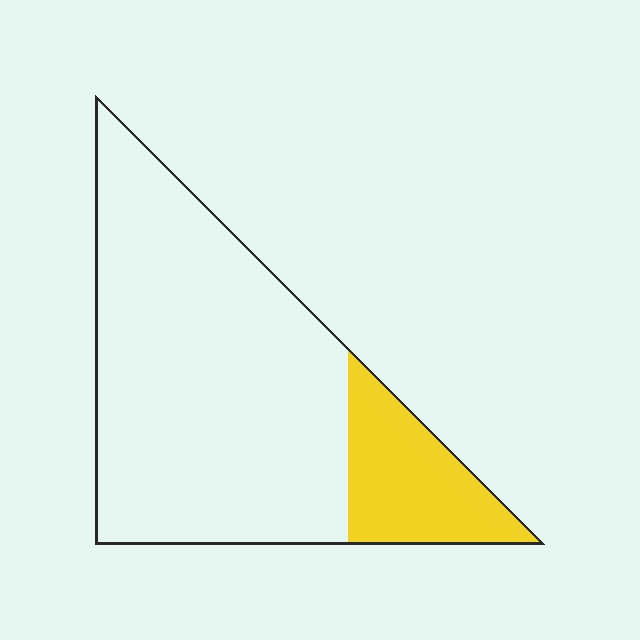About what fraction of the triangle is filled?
About one fifth (1/5).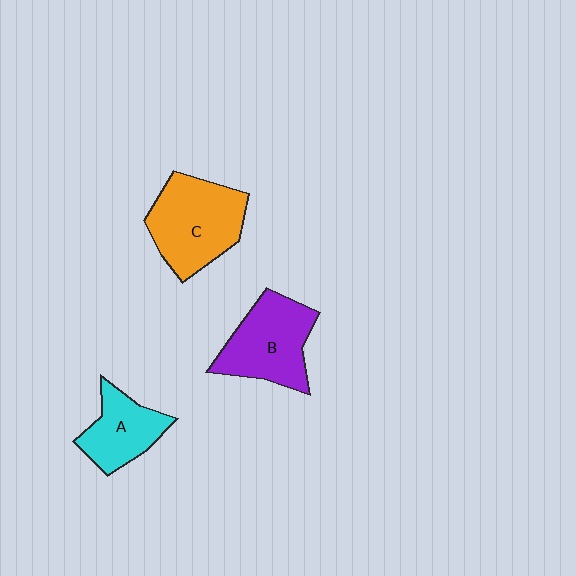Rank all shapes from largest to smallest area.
From largest to smallest: C (orange), B (purple), A (cyan).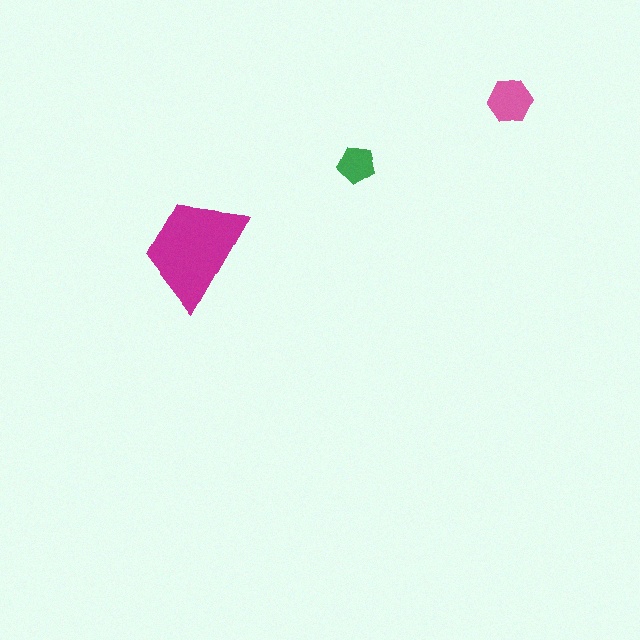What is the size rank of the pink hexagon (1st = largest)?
2nd.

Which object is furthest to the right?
The pink hexagon is rightmost.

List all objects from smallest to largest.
The green pentagon, the pink hexagon, the magenta trapezoid.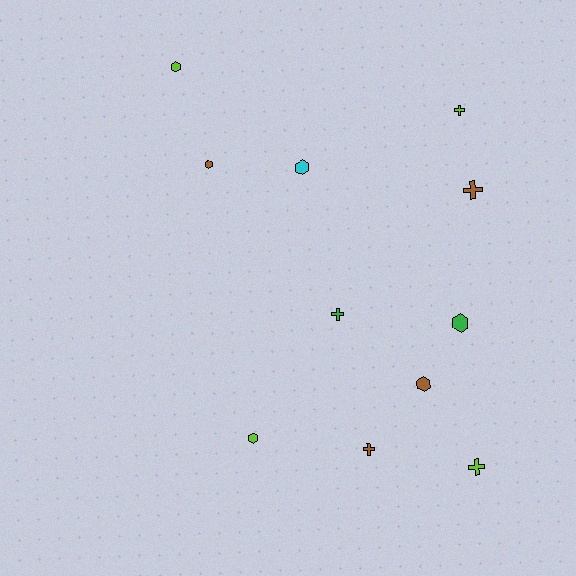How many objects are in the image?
There are 11 objects.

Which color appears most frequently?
Lime, with 4 objects.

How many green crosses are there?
There is 1 green cross.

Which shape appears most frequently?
Hexagon, with 6 objects.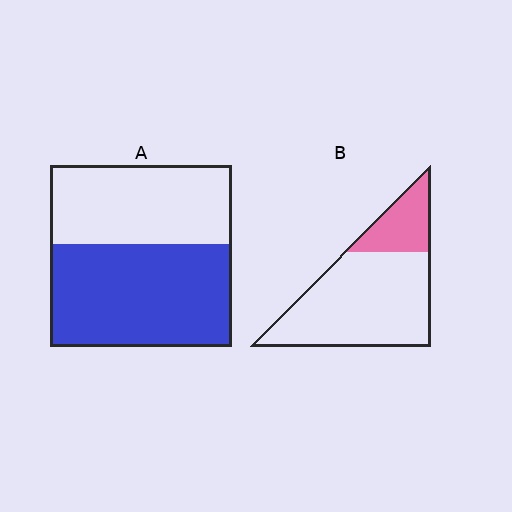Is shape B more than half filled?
No.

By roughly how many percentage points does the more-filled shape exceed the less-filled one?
By roughly 35 percentage points (A over B).